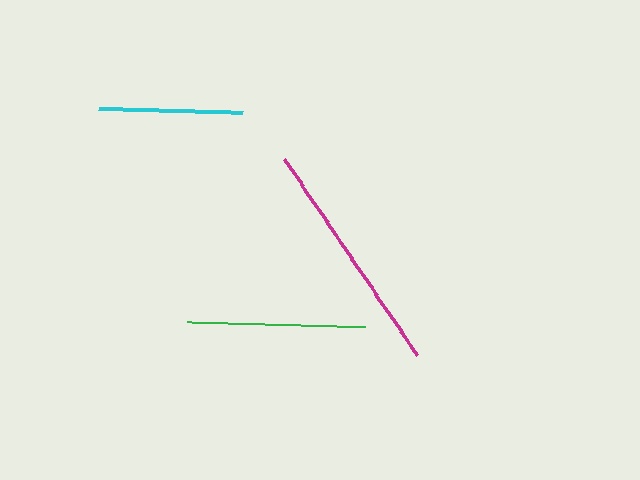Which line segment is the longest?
The magenta line is the longest at approximately 238 pixels.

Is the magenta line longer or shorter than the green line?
The magenta line is longer than the green line.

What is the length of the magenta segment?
The magenta segment is approximately 238 pixels long.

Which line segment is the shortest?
The cyan line is the shortest at approximately 143 pixels.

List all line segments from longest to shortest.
From longest to shortest: magenta, green, cyan.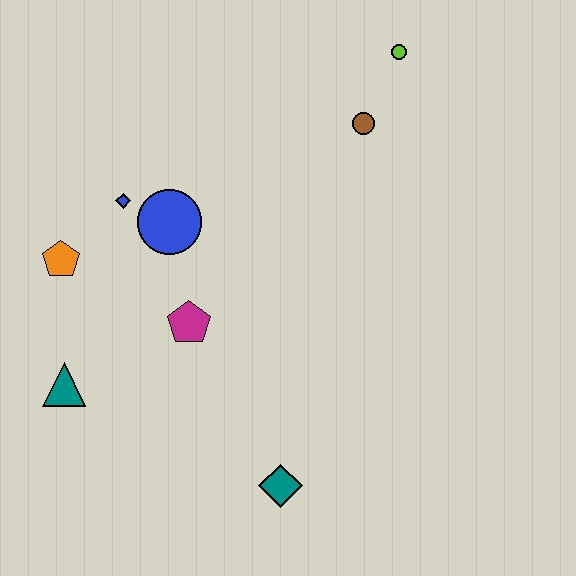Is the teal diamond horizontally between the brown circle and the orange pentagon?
Yes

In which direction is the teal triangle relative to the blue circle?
The teal triangle is below the blue circle.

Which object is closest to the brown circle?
The lime circle is closest to the brown circle.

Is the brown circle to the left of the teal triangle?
No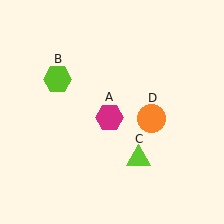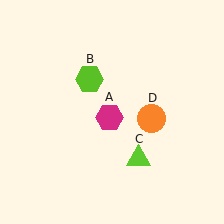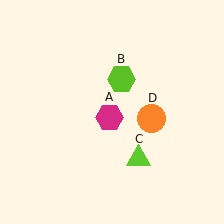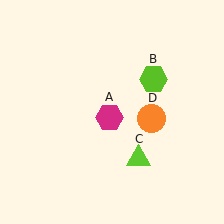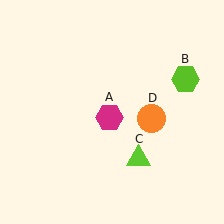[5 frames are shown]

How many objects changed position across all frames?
1 object changed position: lime hexagon (object B).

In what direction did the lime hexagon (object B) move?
The lime hexagon (object B) moved right.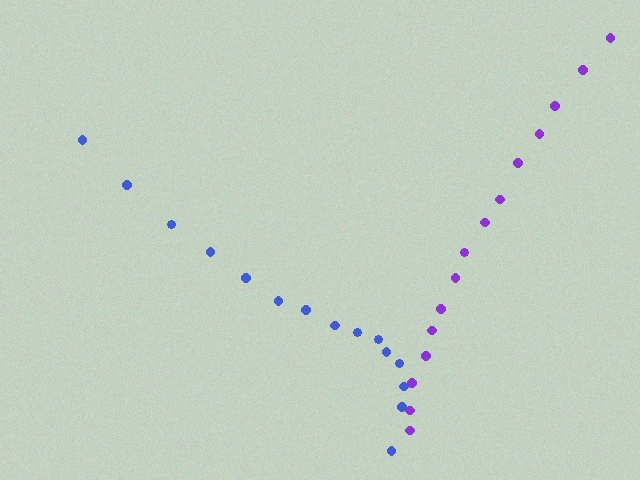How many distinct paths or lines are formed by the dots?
There are 2 distinct paths.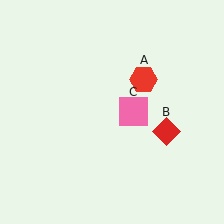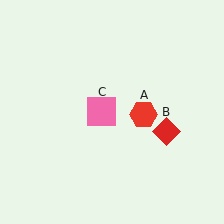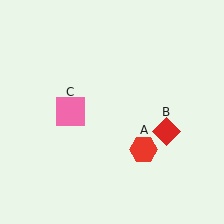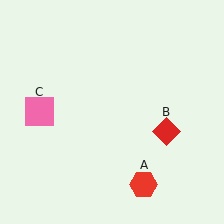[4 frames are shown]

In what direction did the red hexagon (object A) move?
The red hexagon (object A) moved down.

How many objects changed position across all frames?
2 objects changed position: red hexagon (object A), pink square (object C).